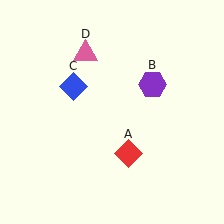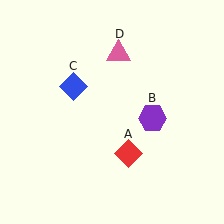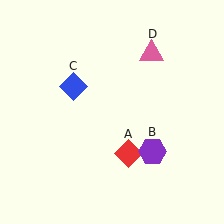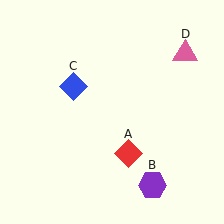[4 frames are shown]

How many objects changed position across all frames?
2 objects changed position: purple hexagon (object B), pink triangle (object D).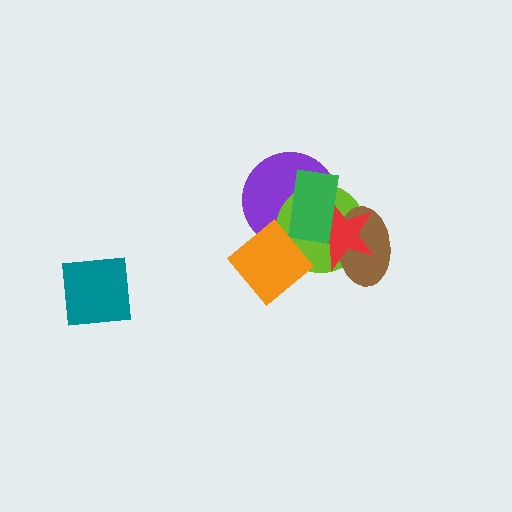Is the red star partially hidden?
Yes, it is partially covered by another shape.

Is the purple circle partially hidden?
Yes, it is partially covered by another shape.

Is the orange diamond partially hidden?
No, no other shape covers it.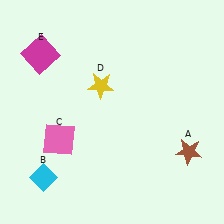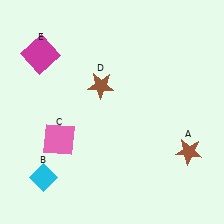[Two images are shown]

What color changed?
The star (D) changed from yellow in Image 1 to brown in Image 2.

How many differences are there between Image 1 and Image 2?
There is 1 difference between the two images.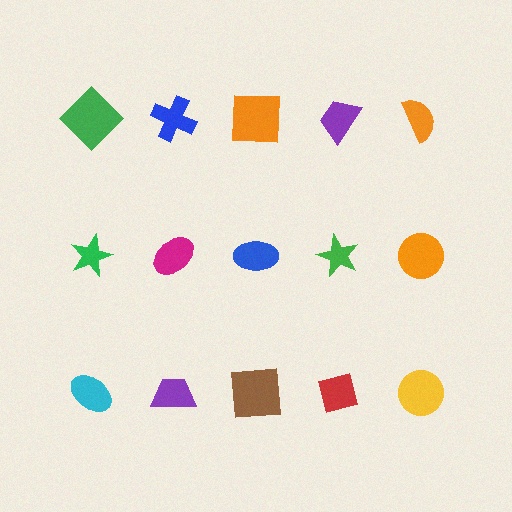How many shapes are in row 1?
5 shapes.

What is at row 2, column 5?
An orange circle.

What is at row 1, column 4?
A purple trapezoid.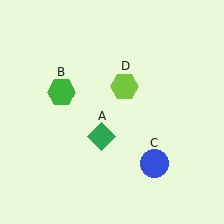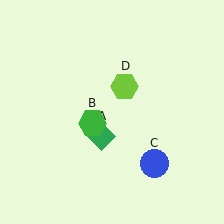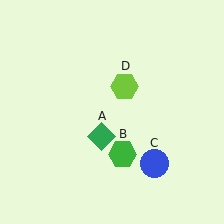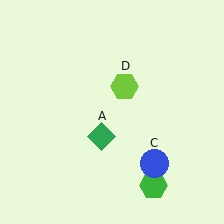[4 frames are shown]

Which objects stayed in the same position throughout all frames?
Green diamond (object A) and blue circle (object C) and lime hexagon (object D) remained stationary.